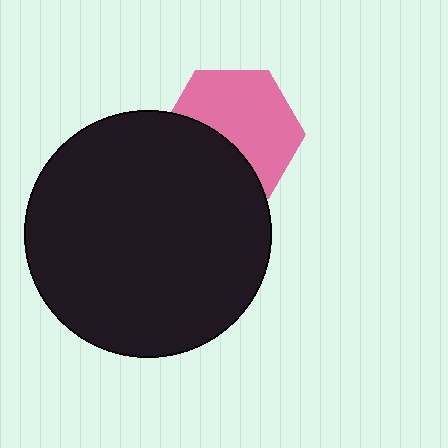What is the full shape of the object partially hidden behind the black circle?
The partially hidden object is a pink hexagon.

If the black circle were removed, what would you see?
You would see the complete pink hexagon.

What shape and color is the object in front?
The object in front is a black circle.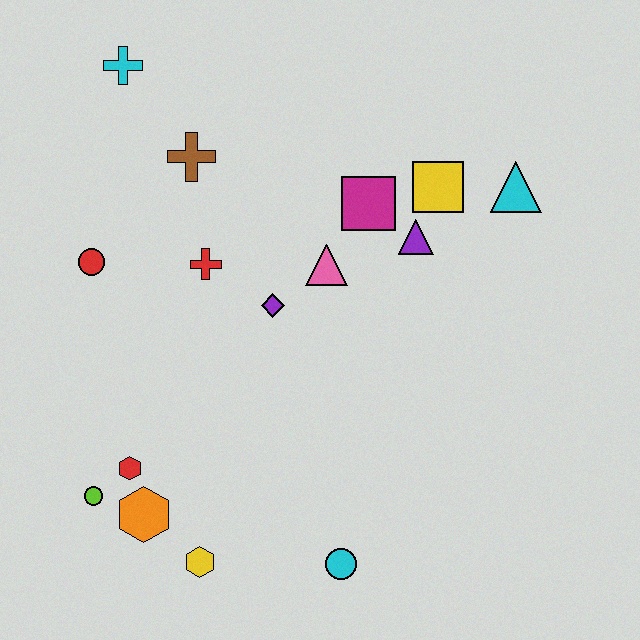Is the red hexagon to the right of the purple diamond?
No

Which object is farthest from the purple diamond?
The cyan cross is farthest from the purple diamond.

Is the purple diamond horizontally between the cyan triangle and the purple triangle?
No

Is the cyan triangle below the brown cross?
Yes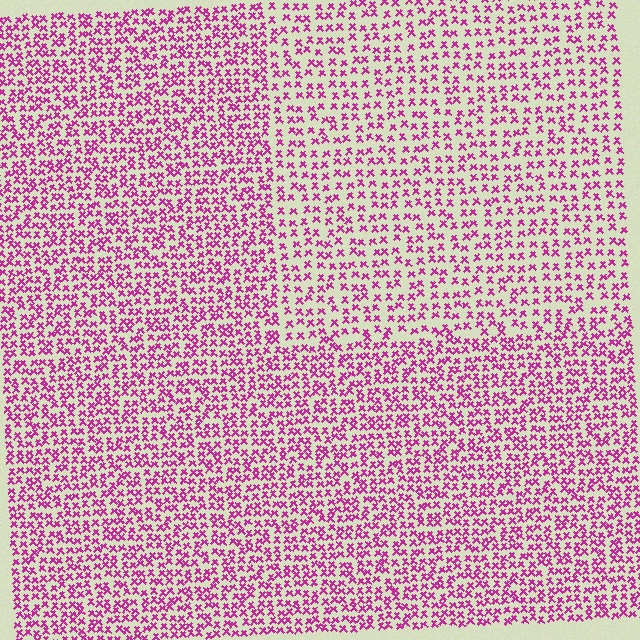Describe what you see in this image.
The image contains small magenta elements arranged at two different densities. A rectangle-shaped region is visible where the elements are less densely packed than the surrounding area.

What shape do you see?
I see a rectangle.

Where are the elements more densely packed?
The elements are more densely packed outside the rectangle boundary.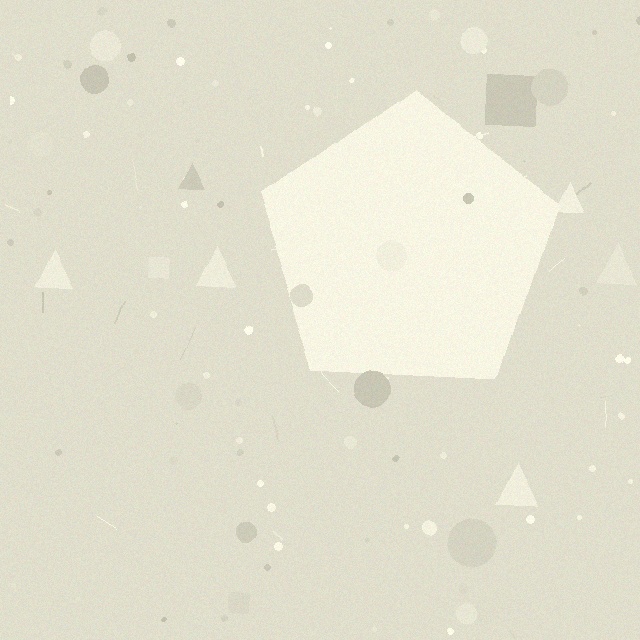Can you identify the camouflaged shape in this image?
The camouflaged shape is a pentagon.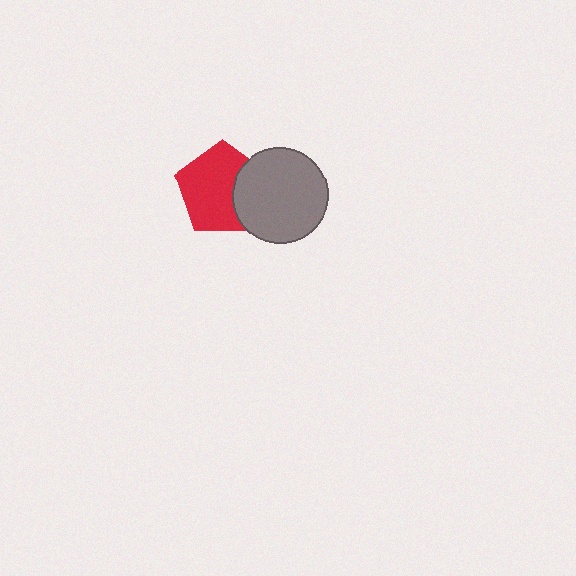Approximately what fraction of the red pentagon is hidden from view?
Roughly 30% of the red pentagon is hidden behind the gray circle.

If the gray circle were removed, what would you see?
You would see the complete red pentagon.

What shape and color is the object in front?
The object in front is a gray circle.